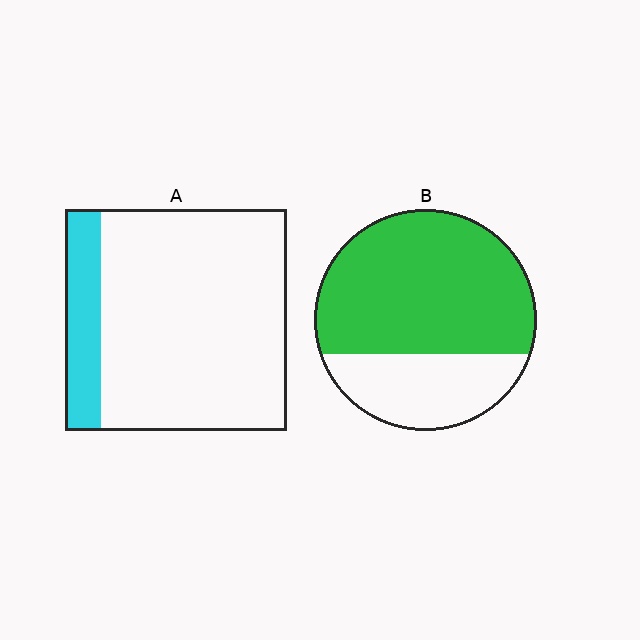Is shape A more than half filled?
No.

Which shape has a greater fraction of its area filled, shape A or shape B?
Shape B.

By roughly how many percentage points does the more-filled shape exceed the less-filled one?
By roughly 55 percentage points (B over A).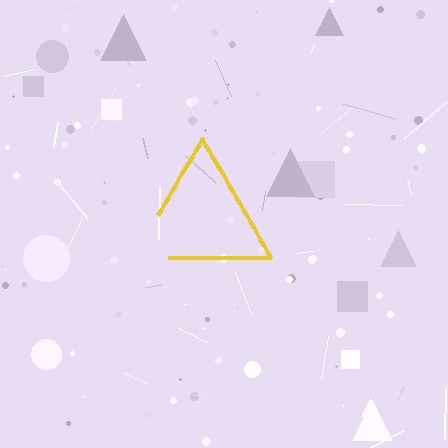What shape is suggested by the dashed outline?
The dashed outline suggests a triangle.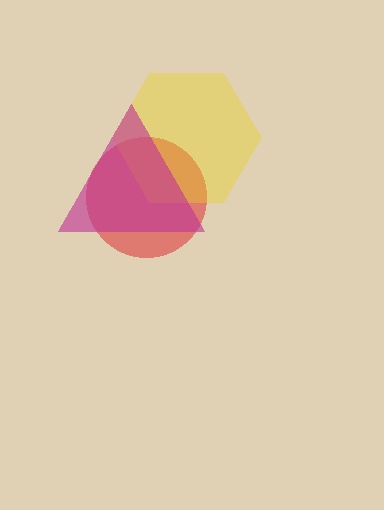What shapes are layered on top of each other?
The layered shapes are: a red circle, a yellow hexagon, a magenta triangle.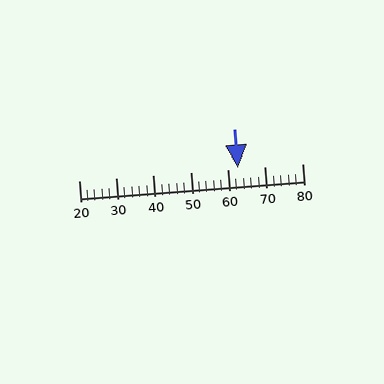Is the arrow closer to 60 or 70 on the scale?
The arrow is closer to 60.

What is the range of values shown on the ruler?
The ruler shows values from 20 to 80.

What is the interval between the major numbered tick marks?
The major tick marks are spaced 10 units apart.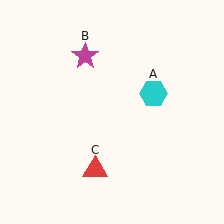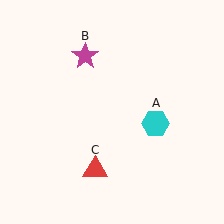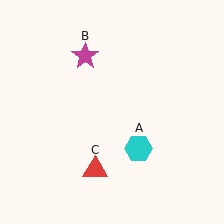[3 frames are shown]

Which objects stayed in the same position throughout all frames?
Magenta star (object B) and red triangle (object C) remained stationary.